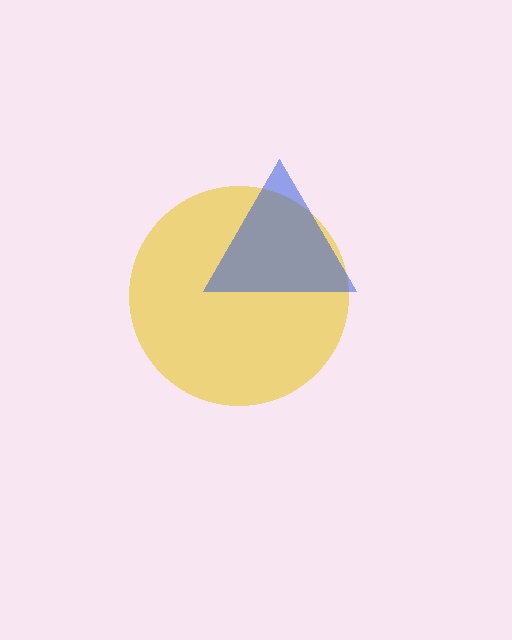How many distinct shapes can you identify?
There are 2 distinct shapes: a yellow circle, a blue triangle.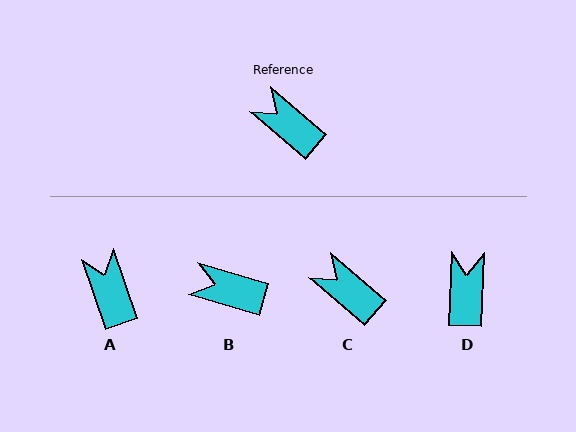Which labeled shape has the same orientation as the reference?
C.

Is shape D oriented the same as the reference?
No, it is off by about 51 degrees.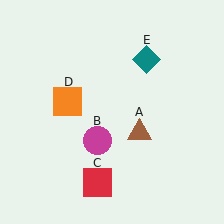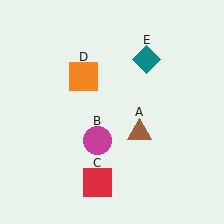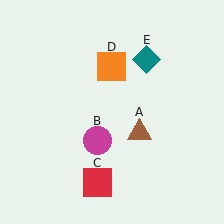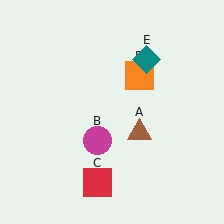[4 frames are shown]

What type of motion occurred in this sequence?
The orange square (object D) rotated clockwise around the center of the scene.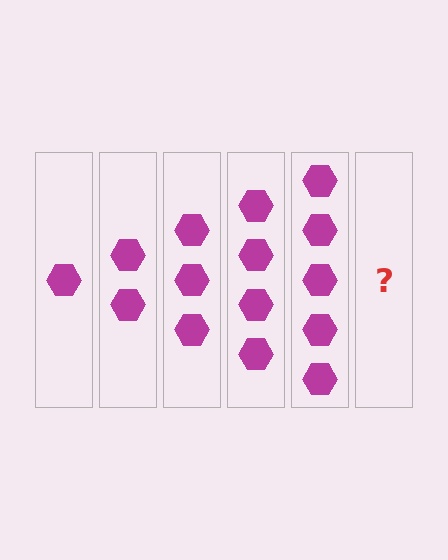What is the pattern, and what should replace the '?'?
The pattern is that each step adds one more hexagon. The '?' should be 6 hexagons.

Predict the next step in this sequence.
The next step is 6 hexagons.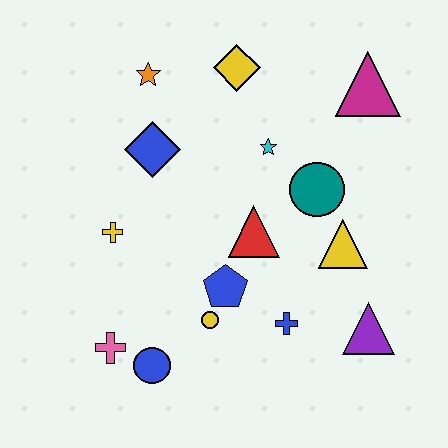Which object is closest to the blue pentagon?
The yellow circle is closest to the blue pentagon.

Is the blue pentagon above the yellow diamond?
No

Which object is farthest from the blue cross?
The orange star is farthest from the blue cross.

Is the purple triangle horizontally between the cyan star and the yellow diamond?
No